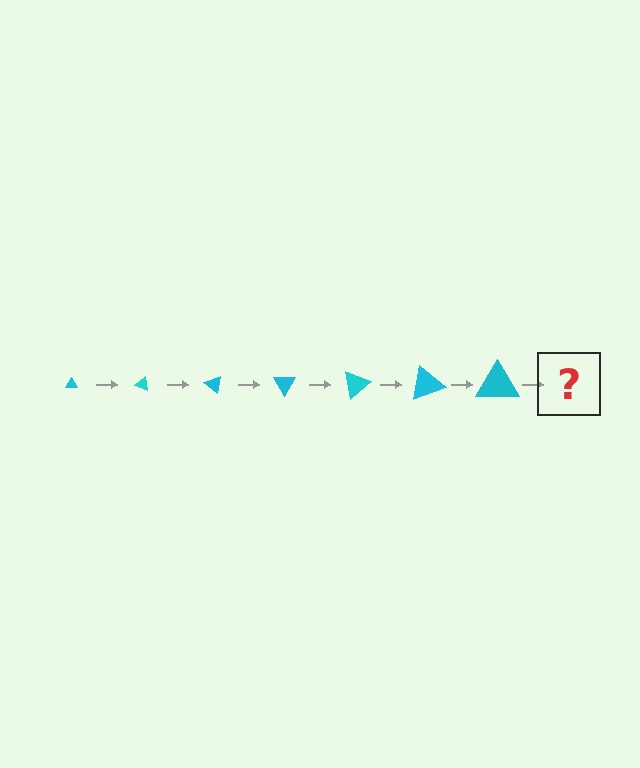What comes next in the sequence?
The next element should be a triangle, larger than the previous one and rotated 140 degrees from the start.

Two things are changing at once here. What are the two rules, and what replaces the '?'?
The two rules are that the triangle grows larger each step and it rotates 20 degrees each step. The '?' should be a triangle, larger than the previous one and rotated 140 degrees from the start.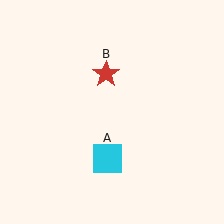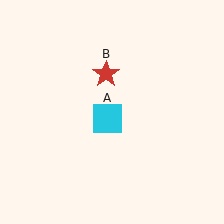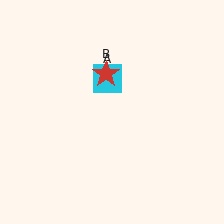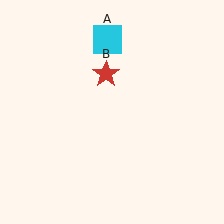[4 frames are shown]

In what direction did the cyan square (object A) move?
The cyan square (object A) moved up.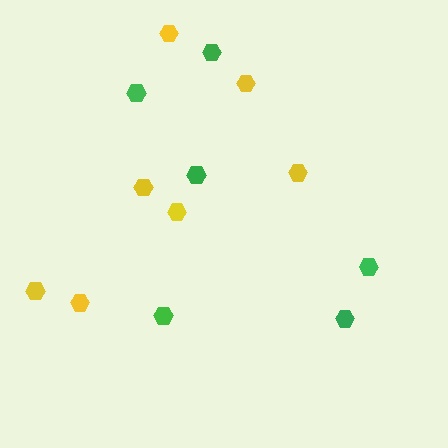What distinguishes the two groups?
There are 2 groups: one group of yellow hexagons (7) and one group of green hexagons (6).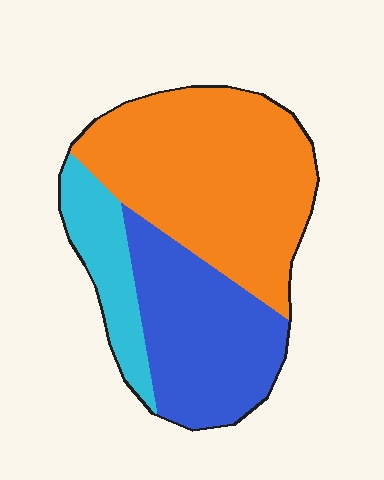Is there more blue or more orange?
Orange.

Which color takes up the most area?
Orange, at roughly 50%.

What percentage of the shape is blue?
Blue takes up between a quarter and a half of the shape.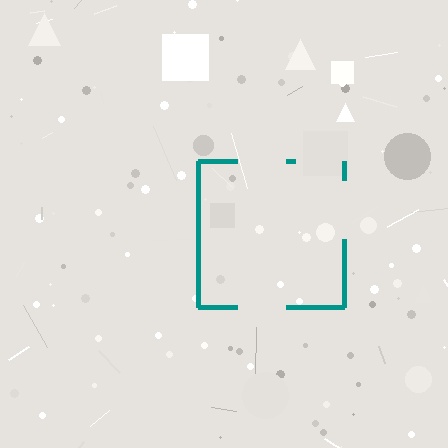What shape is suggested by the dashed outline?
The dashed outline suggests a square.